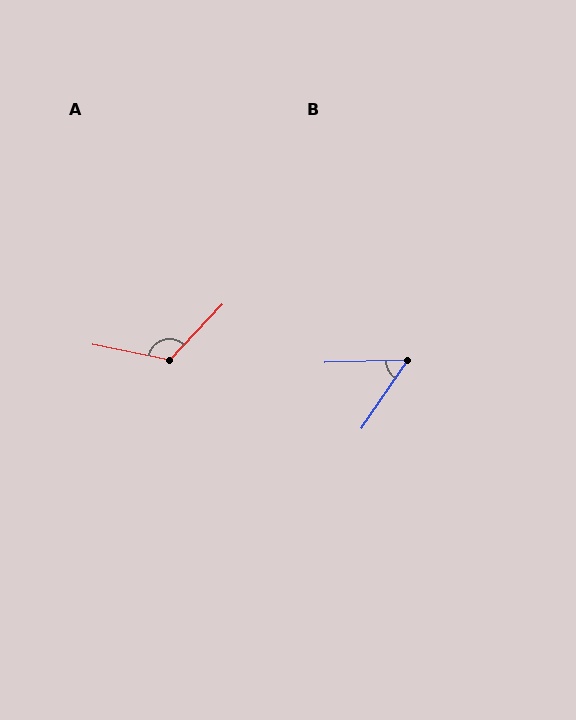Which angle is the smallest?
B, at approximately 54 degrees.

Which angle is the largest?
A, at approximately 122 degrees.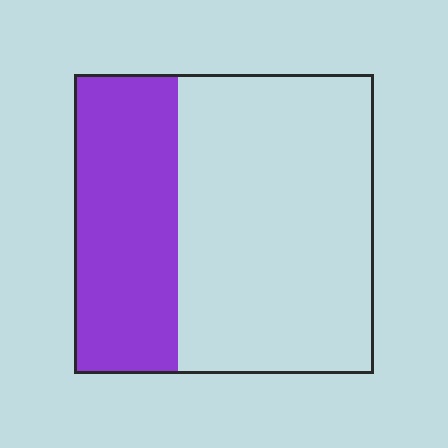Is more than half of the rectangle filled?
No.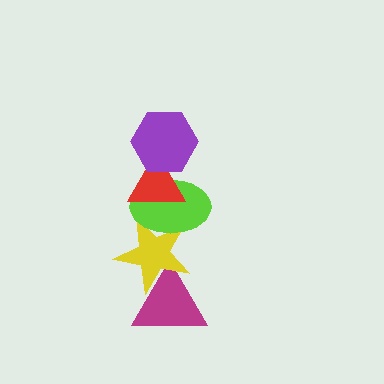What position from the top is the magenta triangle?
The magenta triangle is 5th from the top.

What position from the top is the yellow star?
The yellow star is 4th from the top.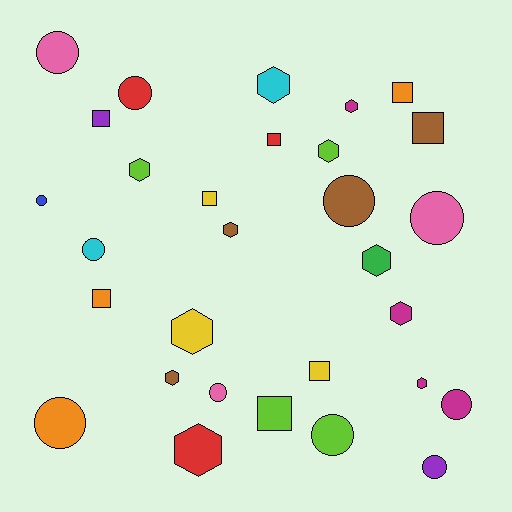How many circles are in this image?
There are 11 circles.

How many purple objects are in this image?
There are 2 purple objects.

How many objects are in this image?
There are 30 objects.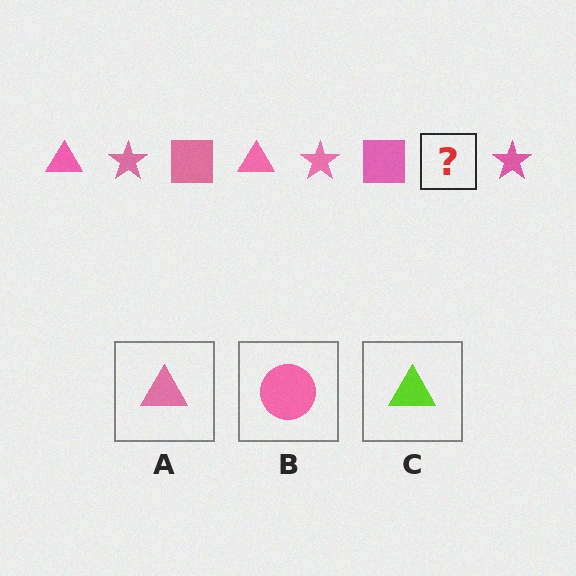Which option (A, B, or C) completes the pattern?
A.